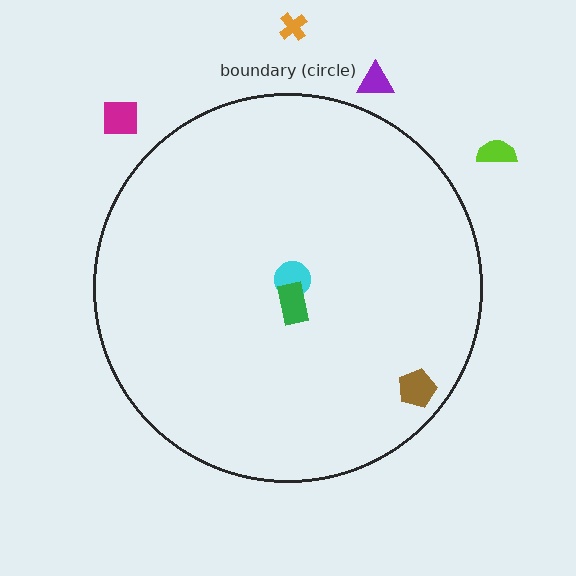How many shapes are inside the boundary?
3 inside, 4 outside.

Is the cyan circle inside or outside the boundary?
Inside.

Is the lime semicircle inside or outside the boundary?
Outside.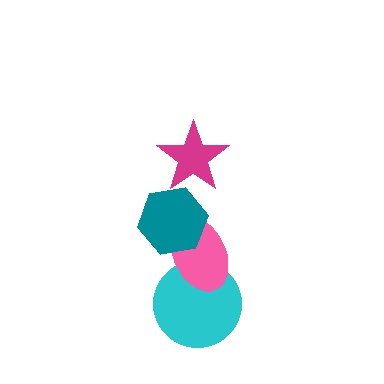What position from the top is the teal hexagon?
The teal hexagon is 2nd from the top.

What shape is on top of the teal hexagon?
The magenta star is on top of the teal hexagon.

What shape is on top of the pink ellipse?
The teal hexagon is on top of the pink ellipse.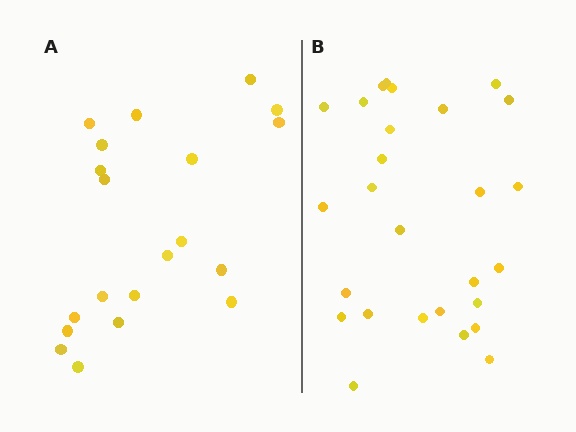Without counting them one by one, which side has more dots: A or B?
Region B (the right region) has more dots.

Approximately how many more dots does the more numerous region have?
Region B has roughly 8 or so more dots than region A.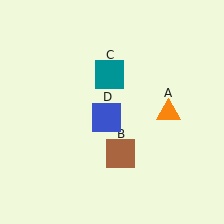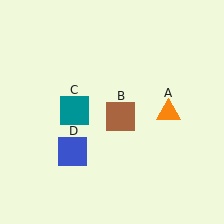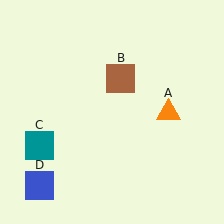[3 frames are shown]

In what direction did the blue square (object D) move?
The blue square (object D) moved down and to the left.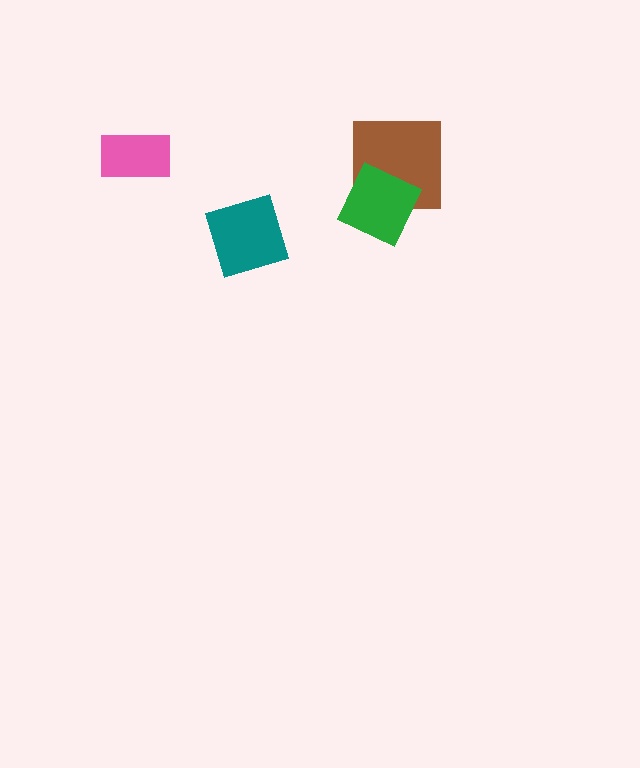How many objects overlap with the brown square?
1 object overlaps with the brown square.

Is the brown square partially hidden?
Yes, it is partially covered by another shape.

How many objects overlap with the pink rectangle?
0 objects overlap with the pink rectangle.